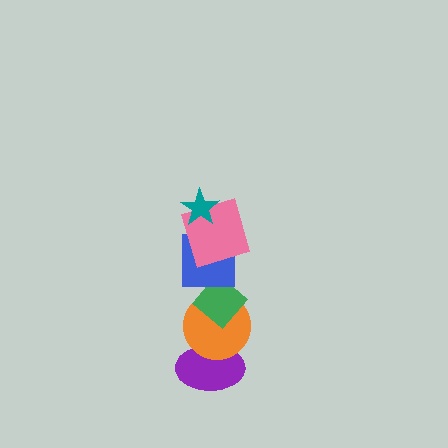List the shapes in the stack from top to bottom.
From top to bottom: the teal star, the pink square, the blue square, the green diamond, the orange circle, the purple ellipse.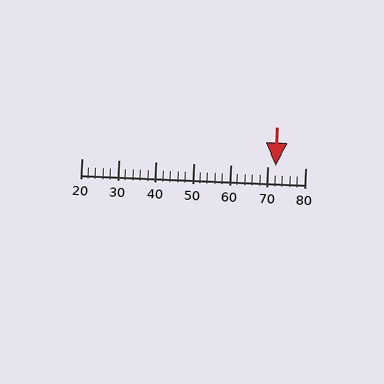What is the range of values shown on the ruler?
The ruler shows values from 20 to 80.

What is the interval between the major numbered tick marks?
The major tick marks are spaced 10 units apart.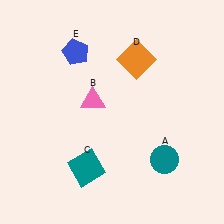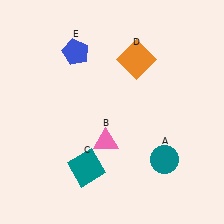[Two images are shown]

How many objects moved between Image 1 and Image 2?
1 object moved between the two images.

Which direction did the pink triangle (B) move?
The pink triangle (B) moved down.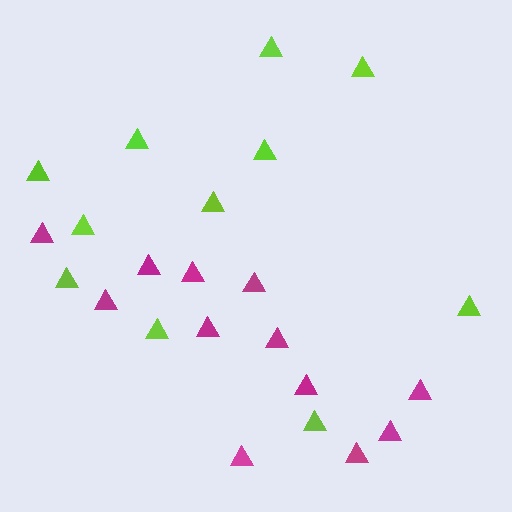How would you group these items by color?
There are 2 groups: one group of lime triangles (11) and one group of magenta triangles (12).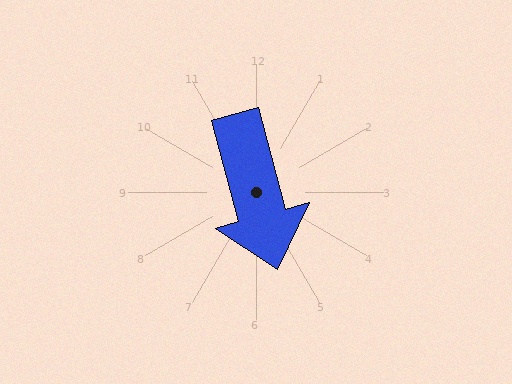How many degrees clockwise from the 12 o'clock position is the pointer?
Approximately 165 degrees.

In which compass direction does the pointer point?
South.